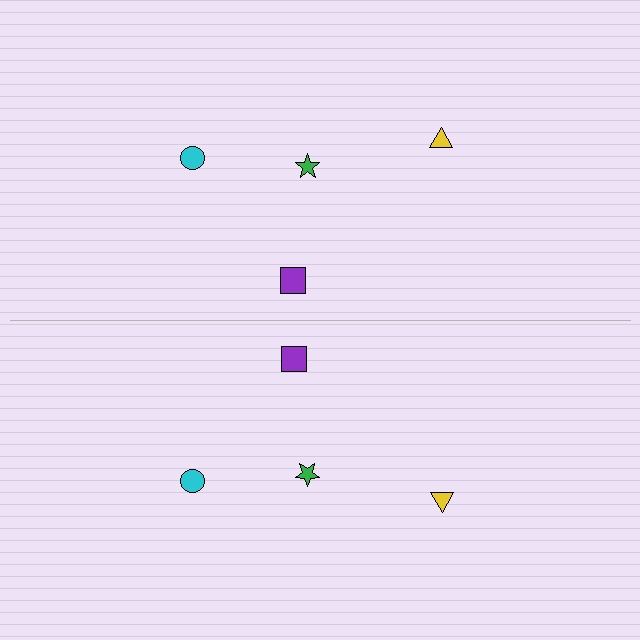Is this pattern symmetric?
Yes, this pattern has bilateral (reflection) symmetry.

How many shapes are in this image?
There are 8 shapes in this image.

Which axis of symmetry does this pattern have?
The pattern has a horizontal axis of symmetry running through the center of the image.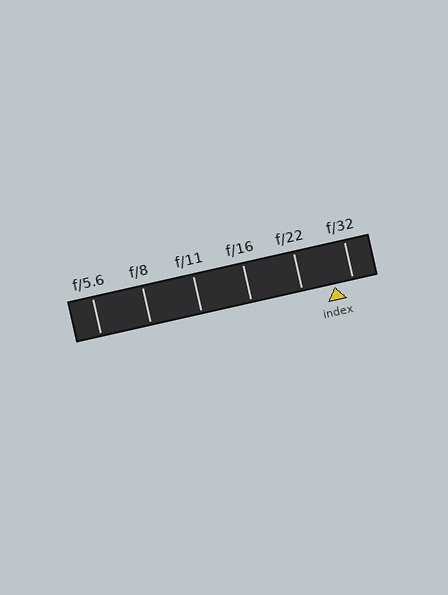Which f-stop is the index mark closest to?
The index mark is closest to f/32.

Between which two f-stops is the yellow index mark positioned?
The index mark is between f/22 and f/32.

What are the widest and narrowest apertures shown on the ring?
The widest aperture shown is f/5.6 and the narrowest is f/32.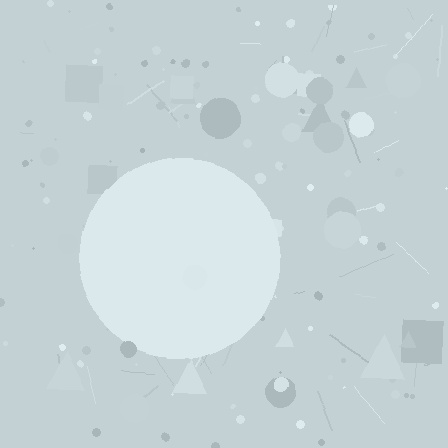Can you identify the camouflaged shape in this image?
The camouflaged shape is a circle.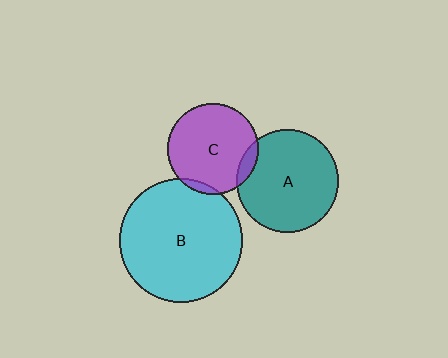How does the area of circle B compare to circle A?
Approximately 1.4 times.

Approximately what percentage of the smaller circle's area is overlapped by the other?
Approximately 10%.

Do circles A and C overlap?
Yes.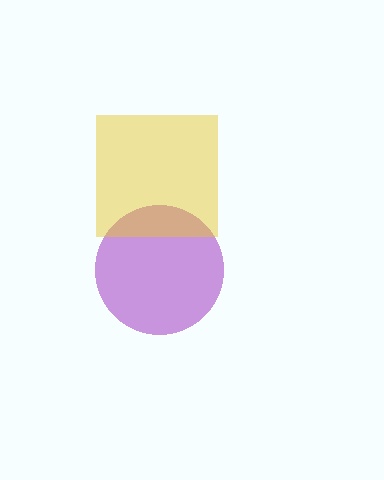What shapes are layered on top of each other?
The layered shapes are: a purple circle, a yellow square.